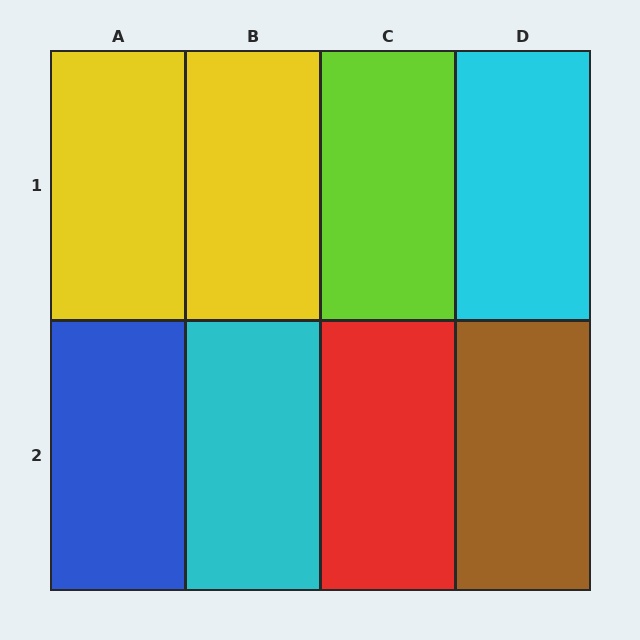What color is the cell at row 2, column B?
Cyan.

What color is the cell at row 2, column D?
Brown.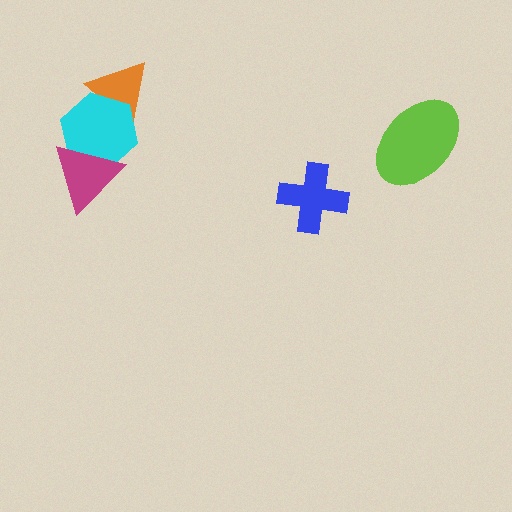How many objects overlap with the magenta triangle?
1 object overlaps with the magenta triangle.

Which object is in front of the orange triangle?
The cyan hexagon is in front of the orange triangle.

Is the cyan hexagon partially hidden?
Yes, it is partially covered by another shape.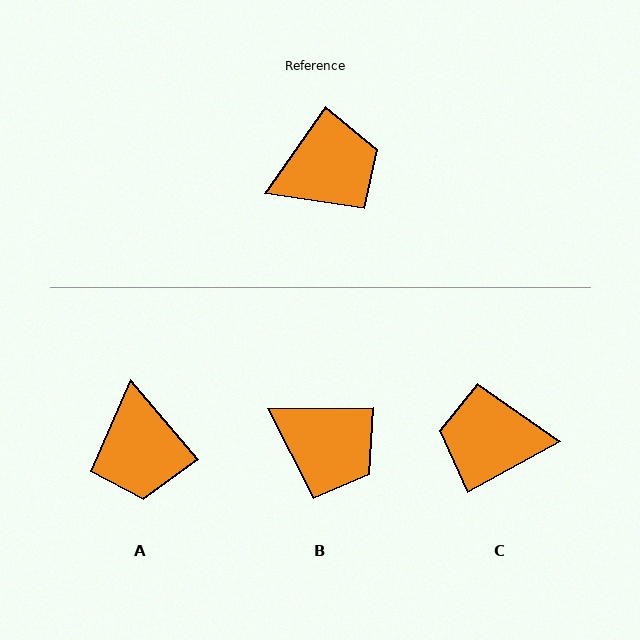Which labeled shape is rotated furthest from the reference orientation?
C, about 154 degrees away.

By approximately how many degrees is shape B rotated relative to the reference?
Approximately 54 degrees clockwise.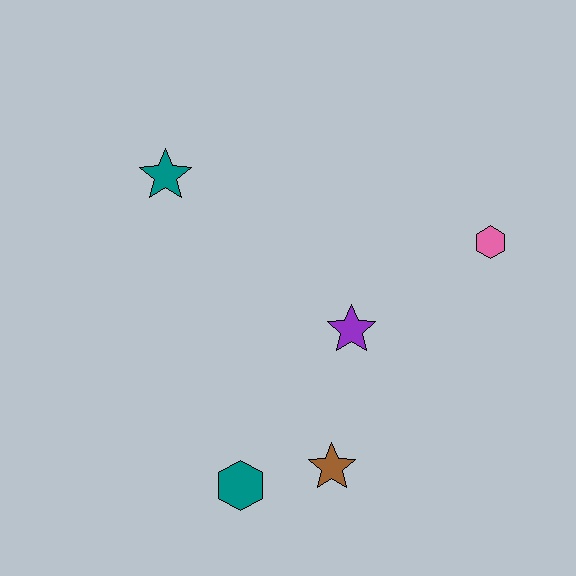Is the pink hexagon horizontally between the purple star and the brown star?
No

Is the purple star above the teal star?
No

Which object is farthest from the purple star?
The teal star is farthest from the purple star.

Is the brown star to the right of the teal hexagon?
Yes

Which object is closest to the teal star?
The purple star is closest to the teal star.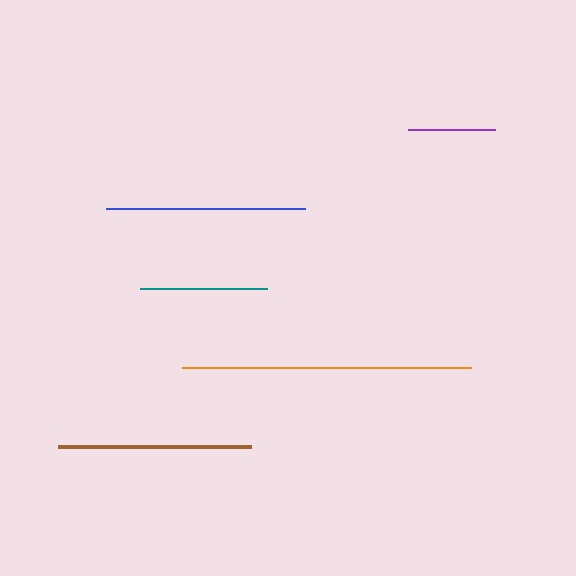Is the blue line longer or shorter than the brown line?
The blue line is longer than the brown line.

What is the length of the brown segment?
The brown segment is approximately 194 pixels long.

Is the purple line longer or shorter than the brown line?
The brown line is longer than the purple line.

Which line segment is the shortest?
The purple line is the shortest at approximately 87 pixels.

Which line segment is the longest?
The orange line is the longest at approximately 290 pixels.